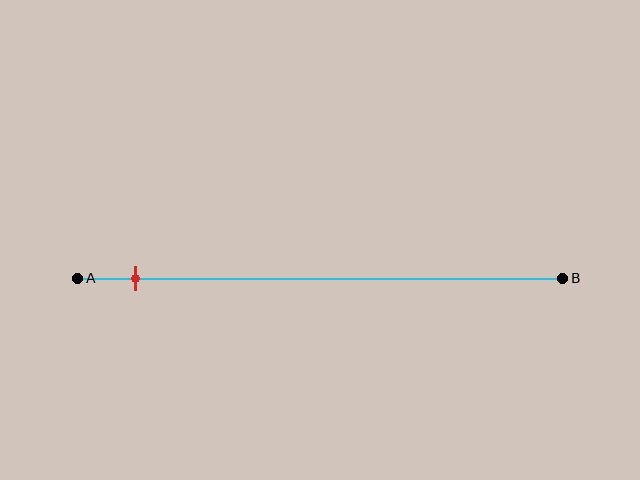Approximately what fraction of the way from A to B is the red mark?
The red mark is approximately 10% of the way from A to B.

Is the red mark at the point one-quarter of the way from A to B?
No, the mark is at about 10% from A, not at the 25% one-quarter point.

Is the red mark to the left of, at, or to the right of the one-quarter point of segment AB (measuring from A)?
The red mark is to the left of the one-quarter point of segment AB.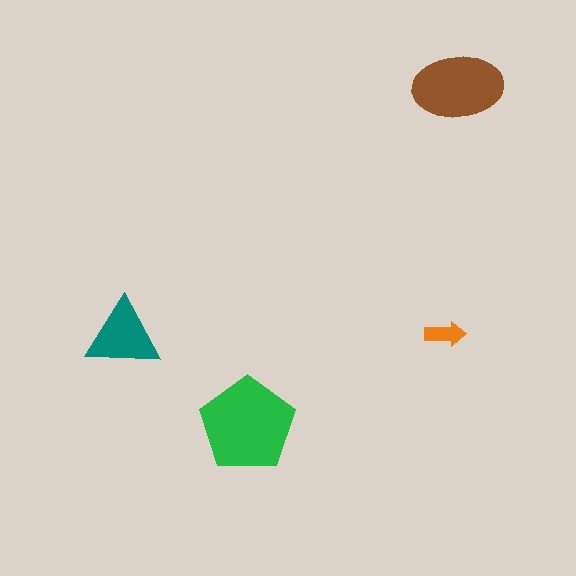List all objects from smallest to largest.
The orange arrow, the teal triangle, the brown ellipse, the green pentagon.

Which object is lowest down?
The green pentagon is bottommost.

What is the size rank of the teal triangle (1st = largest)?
3rd.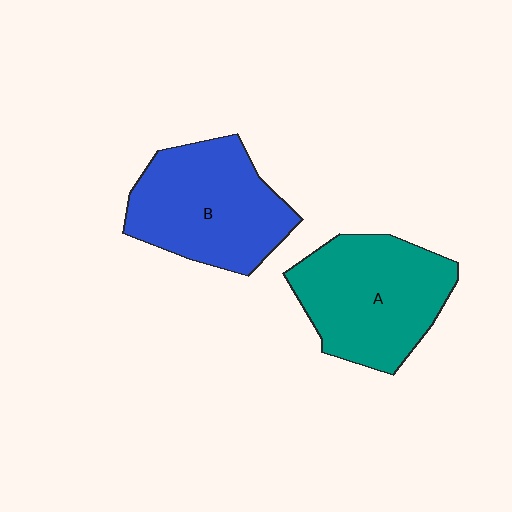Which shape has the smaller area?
Shape B (blue).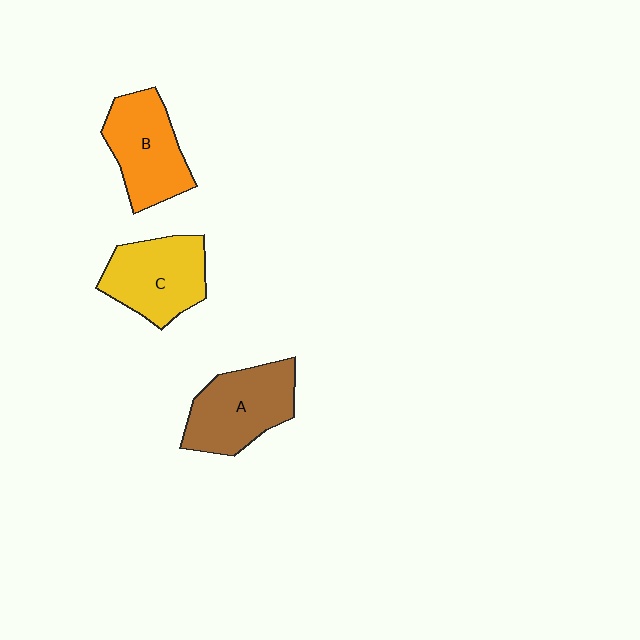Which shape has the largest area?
Shape A (brown).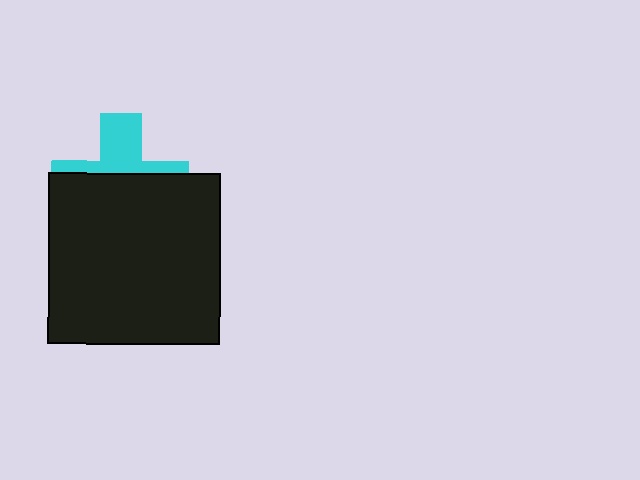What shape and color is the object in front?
The object in front is a black square.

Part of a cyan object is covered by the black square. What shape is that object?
It is a cross.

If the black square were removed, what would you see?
You would see the complete cyan cross.